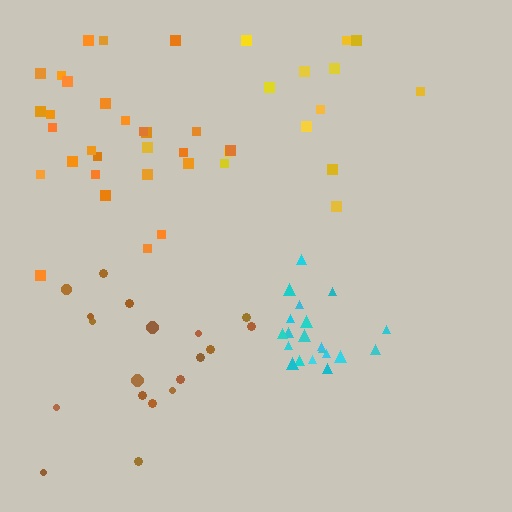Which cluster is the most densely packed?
Cyan.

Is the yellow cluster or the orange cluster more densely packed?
Orange.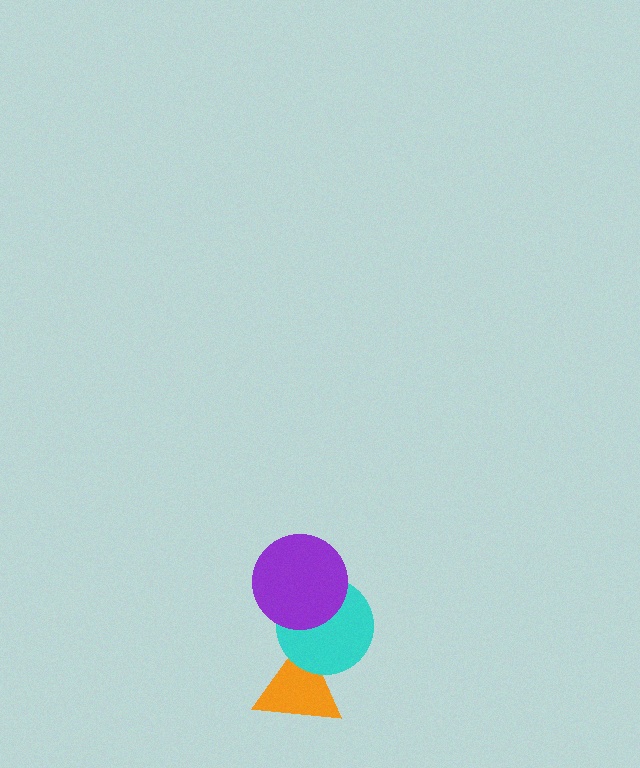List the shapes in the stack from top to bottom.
From top to bottom: the purple circle, the cyan circle, the orange triangle.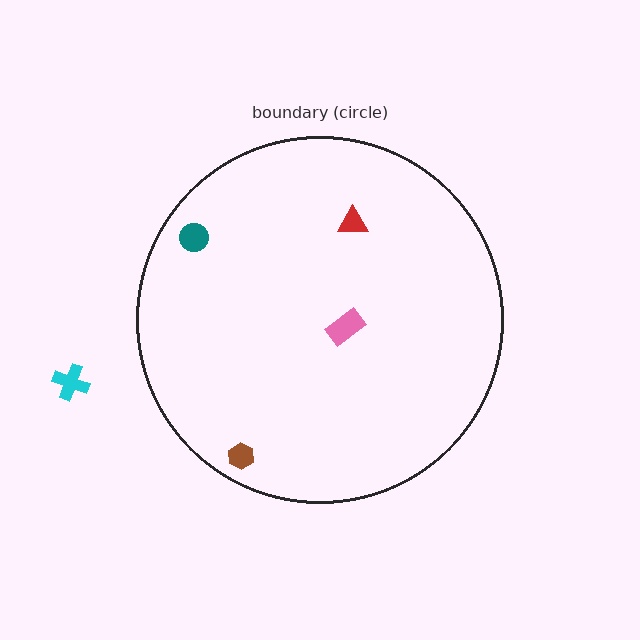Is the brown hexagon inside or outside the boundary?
Inside.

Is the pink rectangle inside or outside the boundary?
Inside.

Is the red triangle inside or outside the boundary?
Inside.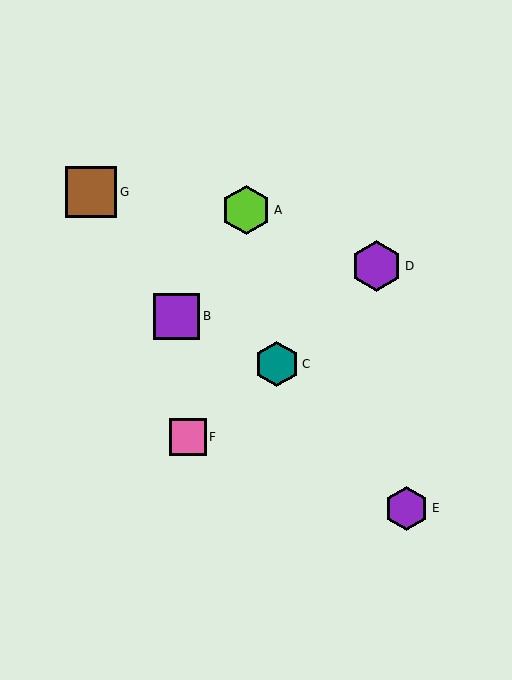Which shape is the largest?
The brown square (labeled G) is the largest.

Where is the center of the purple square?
The center of the purple square is at (177, 316).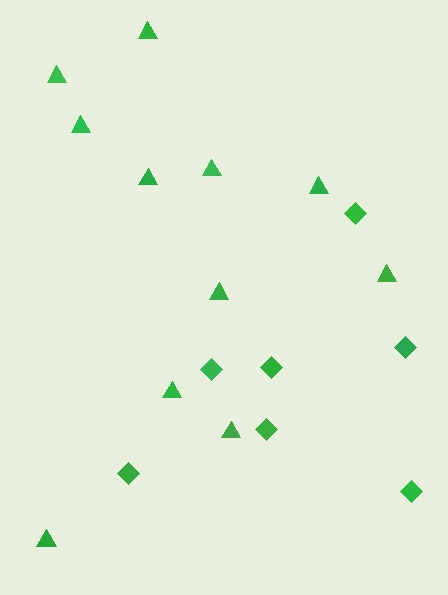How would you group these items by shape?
There are 2 groups: one group of triangles (11) and one group of diamonds (7).